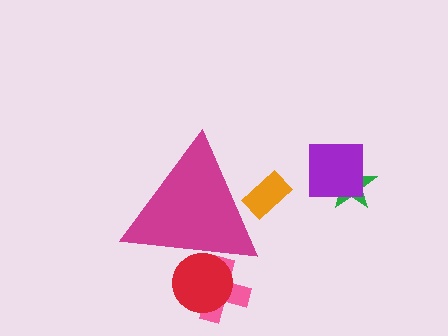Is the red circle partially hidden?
Yes, the red circle is partially hidden behind the magenta triangle.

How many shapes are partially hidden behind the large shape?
3 shapes are partially hidden.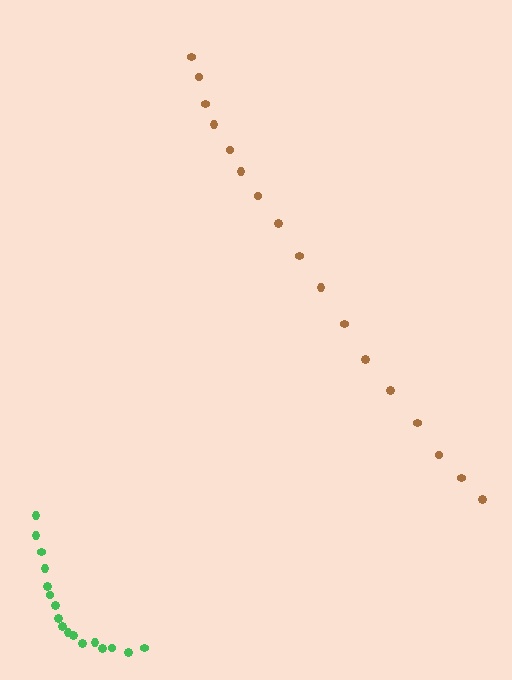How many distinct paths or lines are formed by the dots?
There are 2 distinct paths.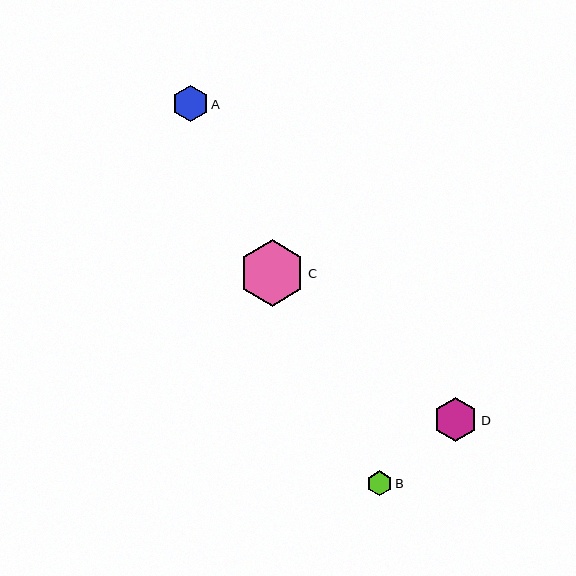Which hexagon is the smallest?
Hexagon B is the smallest with a size of approximately 25 pixels.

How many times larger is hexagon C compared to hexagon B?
Hexagon C is approximately 2.7 times the size of hexagon B.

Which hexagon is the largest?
Hexagon C is the largest with a size of approximately 66 pixels.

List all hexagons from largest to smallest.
From largest to smallest: C, D, A, B.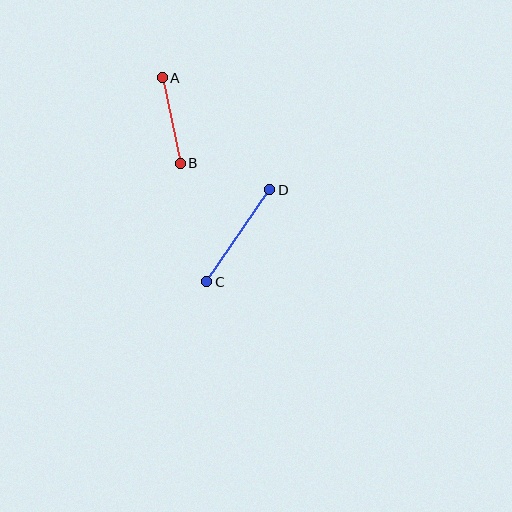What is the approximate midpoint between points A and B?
The midpoint is at approximately (171, 121) pixels.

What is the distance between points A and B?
The distance is approximately 88 pixels.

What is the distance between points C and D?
The distance is approximately 111 pixels.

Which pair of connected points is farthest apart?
Points C and D are farthest apart.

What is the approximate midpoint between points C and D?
The midpoint is at approximately (238, 236) pixels.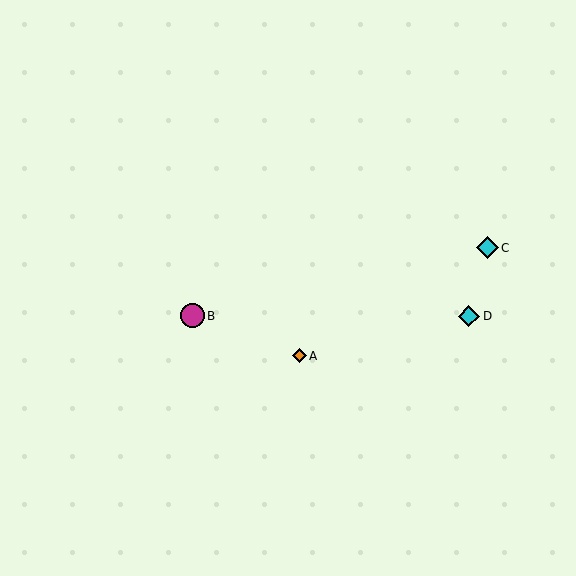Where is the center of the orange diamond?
The center of the orange diamond is at (299, 356).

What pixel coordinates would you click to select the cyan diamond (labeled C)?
Click at (487, 248) to select the cyan diamond C.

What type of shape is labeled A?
Shape A is an orange diamond.